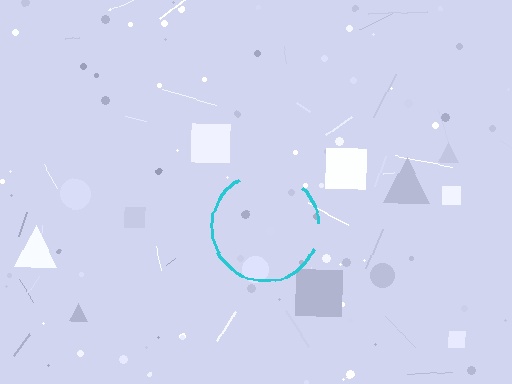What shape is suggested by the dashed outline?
The dashed outline suggests a circle.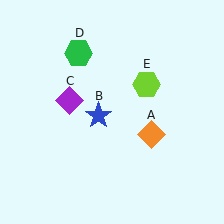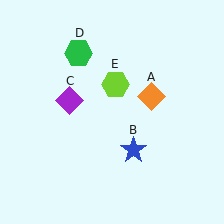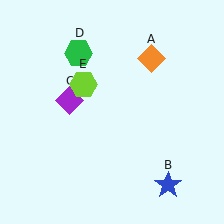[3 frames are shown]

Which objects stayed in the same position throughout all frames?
Purple diamond (object C) and green hexagon (object D) remained stationary.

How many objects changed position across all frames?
3 objects changed position: orange diamond (object A), blue star (object B), lime hexagon (object E).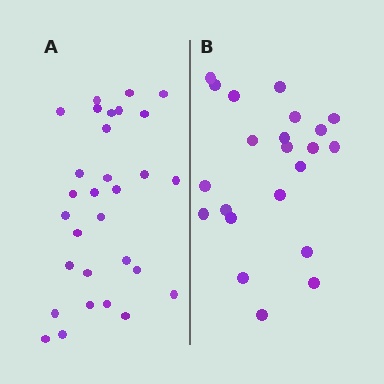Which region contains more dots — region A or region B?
Region A (the left region) has more dots.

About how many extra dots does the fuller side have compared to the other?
Region A has roughly 8 or so more dots than region B.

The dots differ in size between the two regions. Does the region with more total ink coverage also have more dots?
No. Region B has more total ink coverage because its dots are larger, but region A actually contains more individual dots. Total area can be misleading — the number of items is what matters here.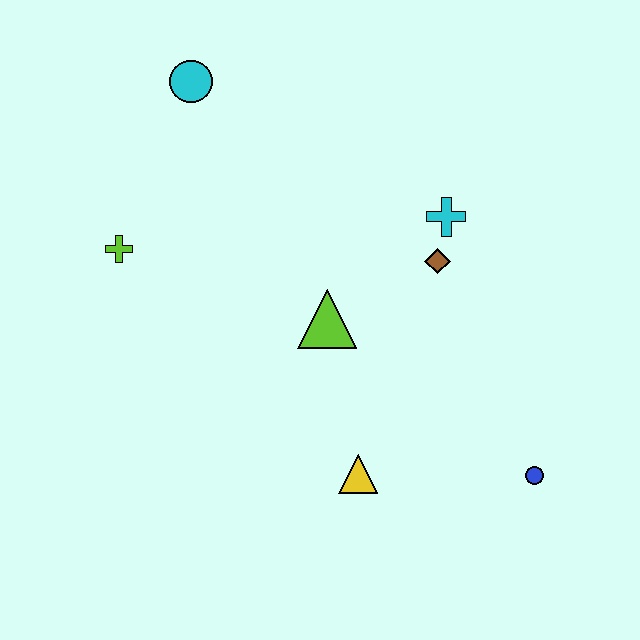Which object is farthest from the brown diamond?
The lime cross is farthest from the brown diamond.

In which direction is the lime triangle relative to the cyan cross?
The lime triangle is to the left of the cyan cross.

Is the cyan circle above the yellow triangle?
Yes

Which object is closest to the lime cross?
The cyan circle is closest to the lime cross.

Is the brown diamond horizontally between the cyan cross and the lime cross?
Yes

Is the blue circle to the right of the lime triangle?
Yes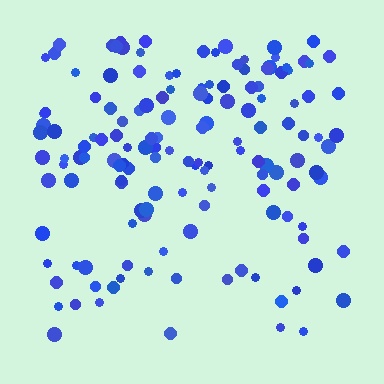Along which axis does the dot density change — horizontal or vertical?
Vertical.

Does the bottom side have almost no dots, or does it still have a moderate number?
Still a moderate number, just noticeably fewer than the top.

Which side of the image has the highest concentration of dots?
The top.